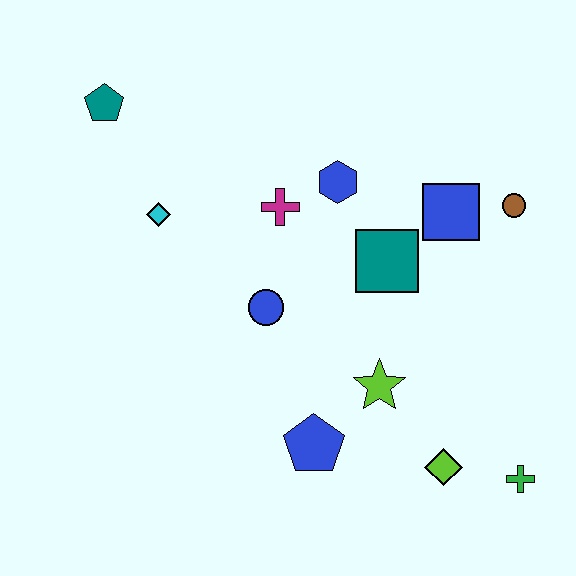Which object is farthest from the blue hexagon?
The green cross is farthest from the blue hexagon.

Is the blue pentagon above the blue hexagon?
No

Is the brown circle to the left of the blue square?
No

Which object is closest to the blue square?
The brown circle is closest to the blue square.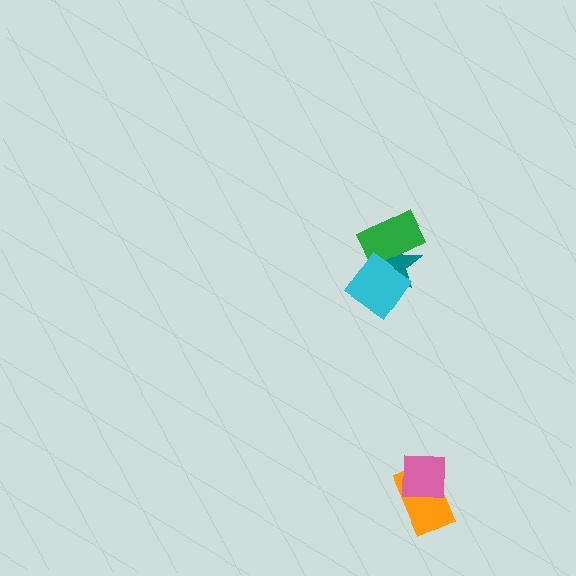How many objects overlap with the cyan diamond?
2 objects overlap with the cyan diamond.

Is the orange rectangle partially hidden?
Yes, it is partially covered by another shape.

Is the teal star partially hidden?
Yes, it is partially covered by another shape.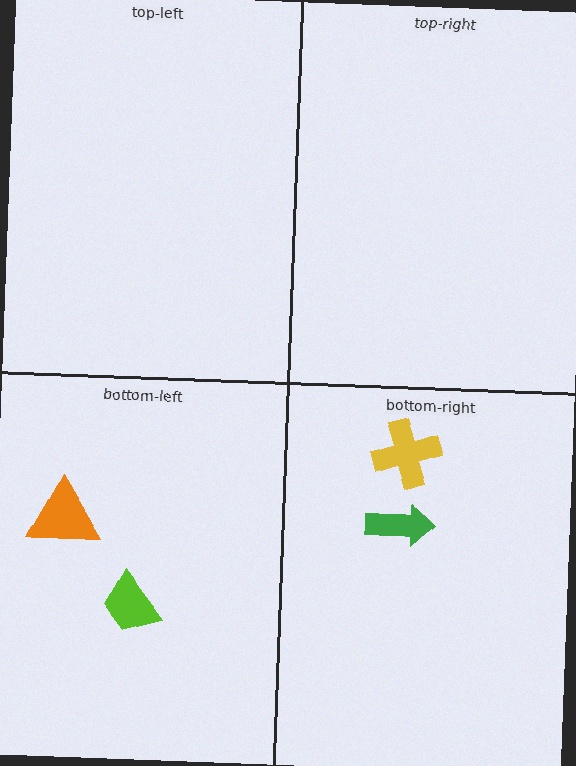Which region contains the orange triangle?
The bottom-left region.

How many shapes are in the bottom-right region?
2.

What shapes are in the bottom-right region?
The green arrow, the yellow cross.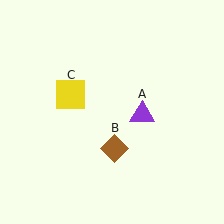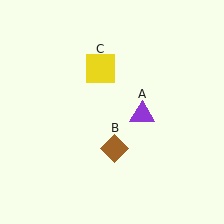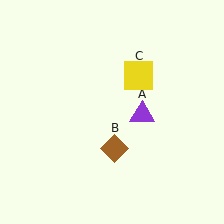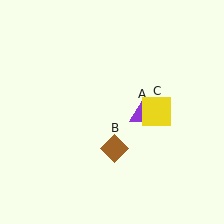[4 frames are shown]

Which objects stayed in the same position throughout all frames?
Purple triangle (object A) and brown diamond (object B) remained stationary.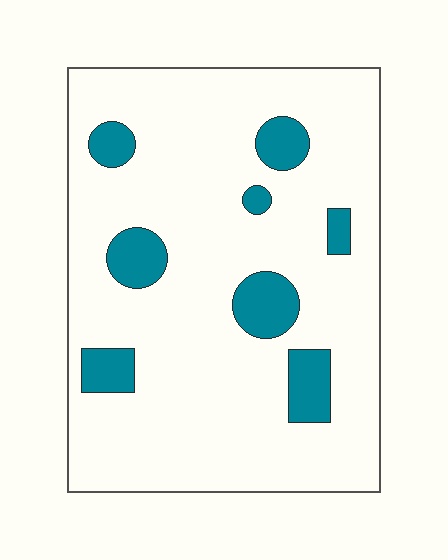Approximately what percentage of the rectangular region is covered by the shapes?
Approximately 15%.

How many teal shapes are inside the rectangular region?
8.